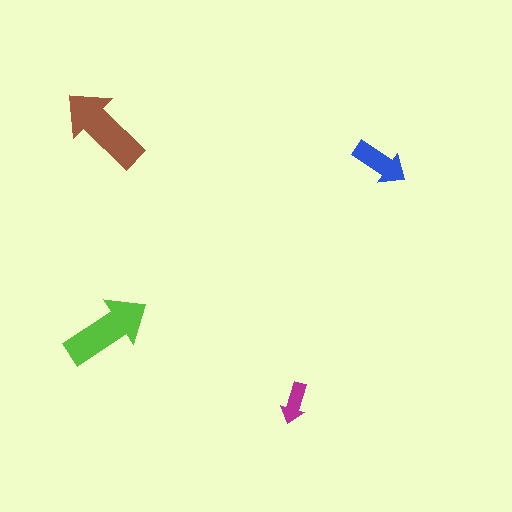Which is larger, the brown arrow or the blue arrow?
The brown one.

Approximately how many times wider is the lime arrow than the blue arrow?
About 1.5 times wider.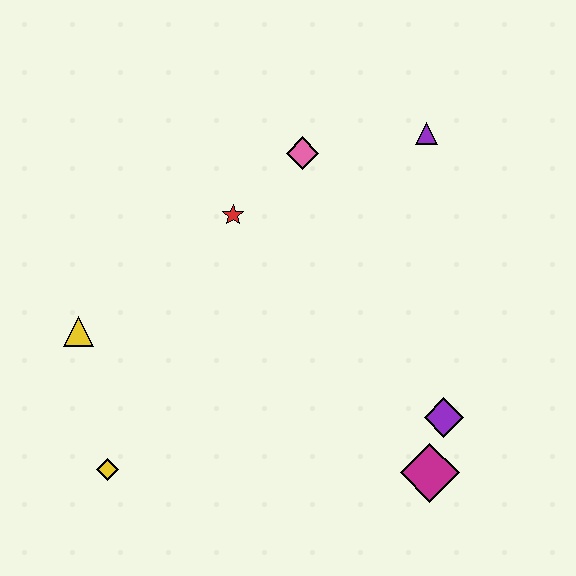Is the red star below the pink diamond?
Yes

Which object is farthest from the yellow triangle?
The purple triangle is farthest from the yellow triangle.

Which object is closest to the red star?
The pink diamond is closest to the red star.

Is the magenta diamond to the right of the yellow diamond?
Yes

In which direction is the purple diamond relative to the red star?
The purple diamond is to the right of the red star.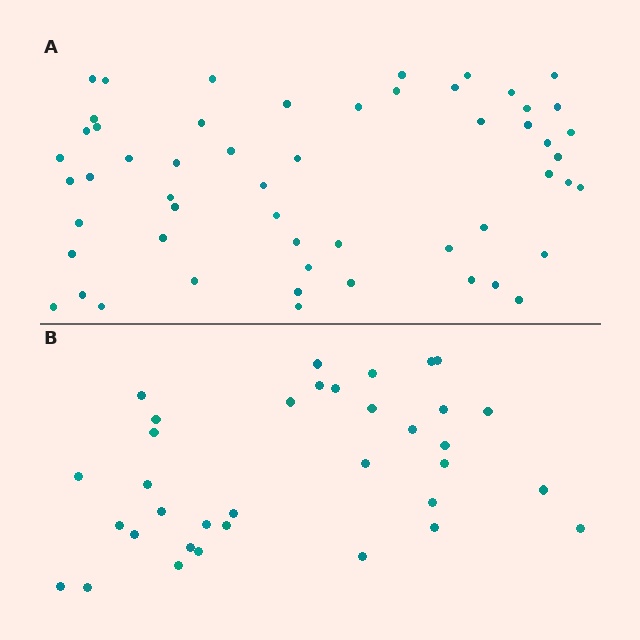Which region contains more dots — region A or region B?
Region A (the top region) has more dots.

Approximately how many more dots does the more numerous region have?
Region A has approximately 20 more dots than region B.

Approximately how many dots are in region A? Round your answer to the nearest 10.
About 60 dots. (The exact count is 55, which rounds to 60.)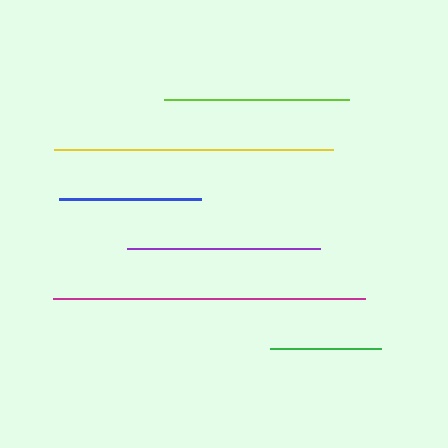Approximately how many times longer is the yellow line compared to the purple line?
The yellow line is approximately 1.4 times the length of the purple line.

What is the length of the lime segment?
The lime segment is approximately 184 pixels long.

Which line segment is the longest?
The magenta line is the longest at approximately 313 pixels.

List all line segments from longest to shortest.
From longest to shortest: magenta, yellow, purple, lime, blue, green.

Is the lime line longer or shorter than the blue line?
The lime line is longer than the blue line.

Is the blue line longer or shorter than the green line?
The blue line is longer than the green line.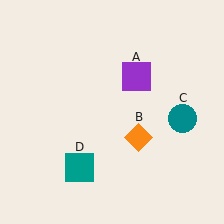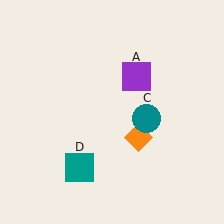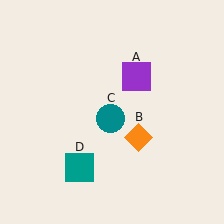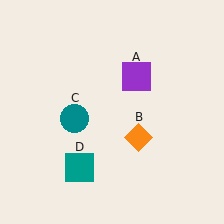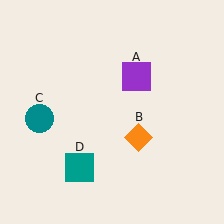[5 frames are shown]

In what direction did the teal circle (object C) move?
The teal circle (object C) moved left.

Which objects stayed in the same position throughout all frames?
Purple square (object A) and orange diamond (object B) and teal square (object D) remained stationary.